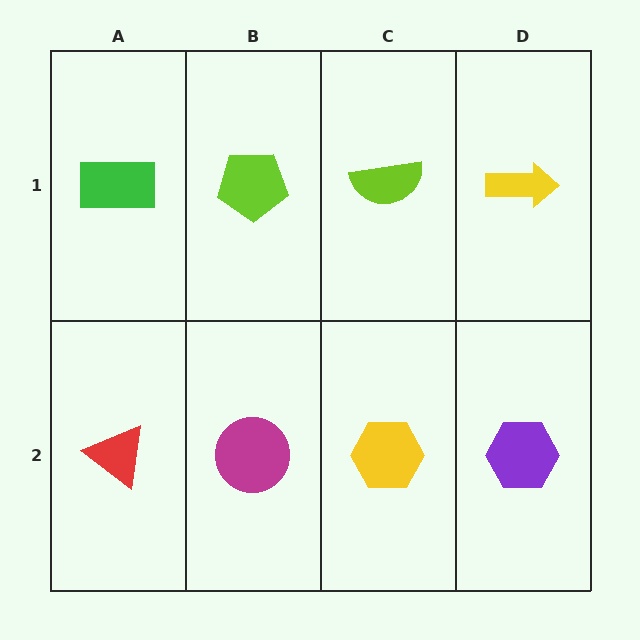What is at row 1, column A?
A green rectangle.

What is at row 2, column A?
A red triangle.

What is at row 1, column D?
A yellow arrow.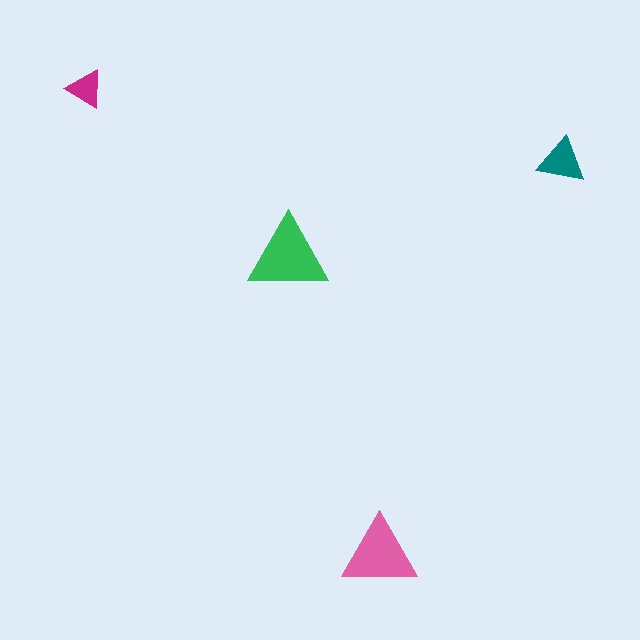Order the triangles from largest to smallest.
the green one, the pink one, the teal one, the magenta one.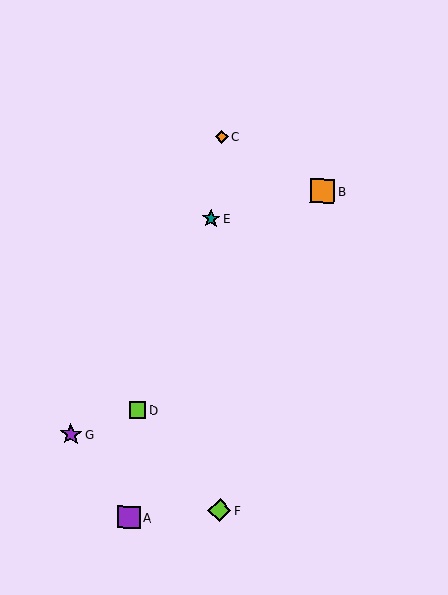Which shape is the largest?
The orange square (labeled B) is the largest.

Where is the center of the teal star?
The center of the teal star is at (211, 219).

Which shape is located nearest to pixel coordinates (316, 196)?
The orange square (labeled B) at (323, 191) is nearest to that location.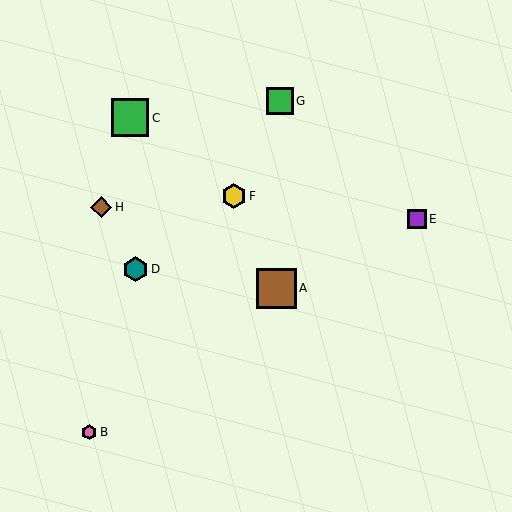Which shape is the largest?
The brown square (labeled A) is the largest.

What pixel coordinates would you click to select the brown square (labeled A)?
Click at (276, 288) to select the brown square A.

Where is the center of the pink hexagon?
The center of the pink hexagon is at (89, 432).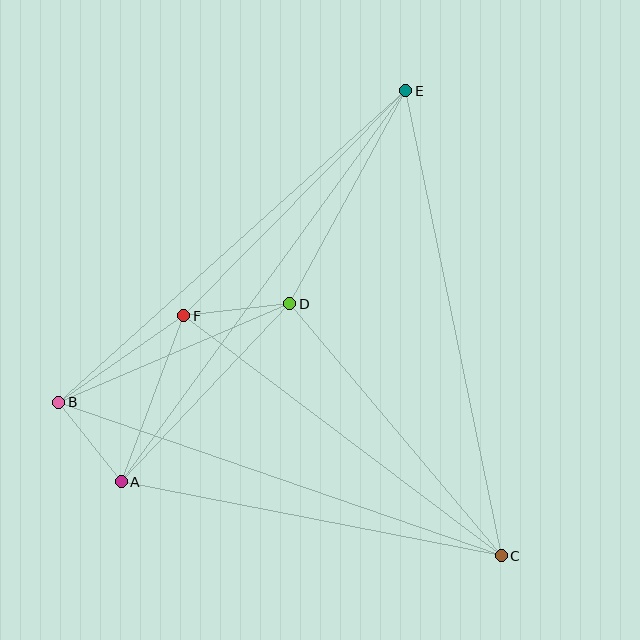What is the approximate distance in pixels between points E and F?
The distance between E and F is approximately 316 pixels.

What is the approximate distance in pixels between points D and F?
The distance between D and F is approximately 107 pixels.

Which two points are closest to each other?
Points A and B are closest to each other.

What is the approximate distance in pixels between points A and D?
The distance between A and D is approximately 245 pixels.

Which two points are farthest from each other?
Points A and E are farthest from each other.